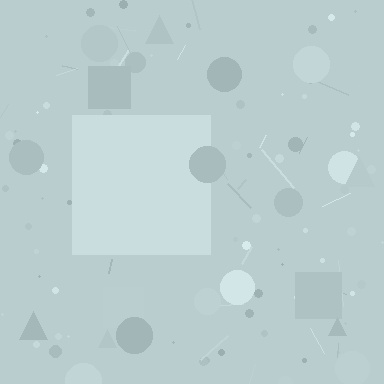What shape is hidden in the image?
A square is hidden in the image.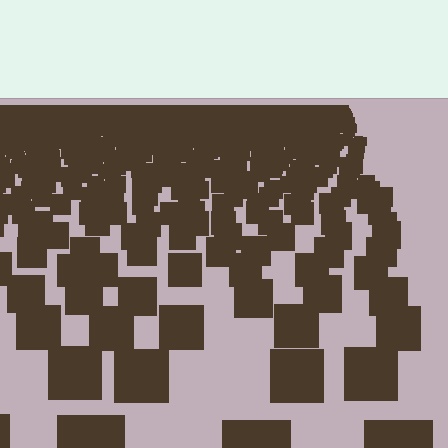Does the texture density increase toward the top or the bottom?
Density increases toward the top.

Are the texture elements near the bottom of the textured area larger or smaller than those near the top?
Larger. Near the bottom, elements are closer to the viewer and appear at a bigger on-screen size.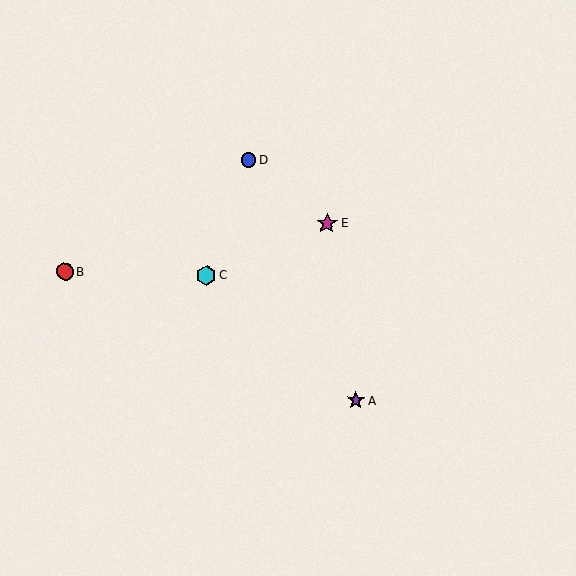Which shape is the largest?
The magenta star (labeled E) is the largest.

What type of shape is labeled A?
Shape A is a purple star.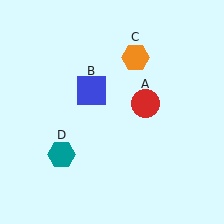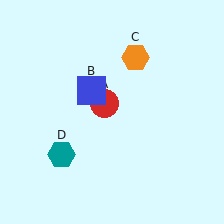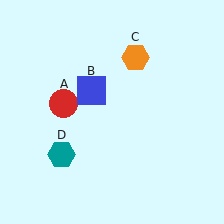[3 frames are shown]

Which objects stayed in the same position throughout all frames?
Blue square (object B) and orange hexagon (object C) and teal hexagon (object D) remained stationary.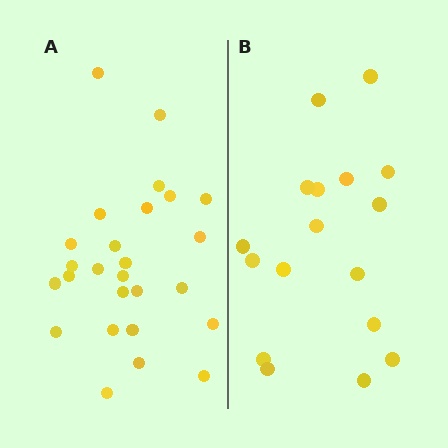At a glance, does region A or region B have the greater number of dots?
Region A (the left region) has more dots.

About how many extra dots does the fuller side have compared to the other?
Region A has roughly 8 or so more dots than region B.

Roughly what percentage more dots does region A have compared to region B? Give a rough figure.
About 55% more.